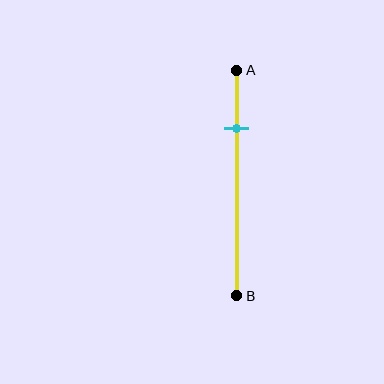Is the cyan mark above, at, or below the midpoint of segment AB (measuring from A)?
The cyan mark is above the midpoint of segment AB.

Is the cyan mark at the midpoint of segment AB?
No, the mark is at about 25% from A, not at the 50% midpoint.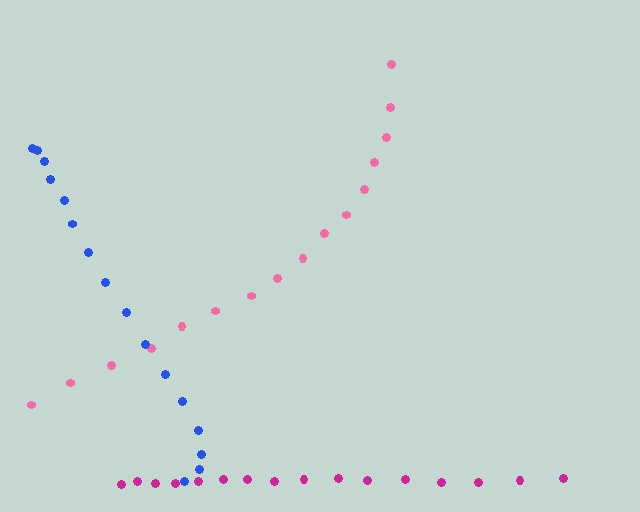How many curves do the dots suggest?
There are 3 distinct paths.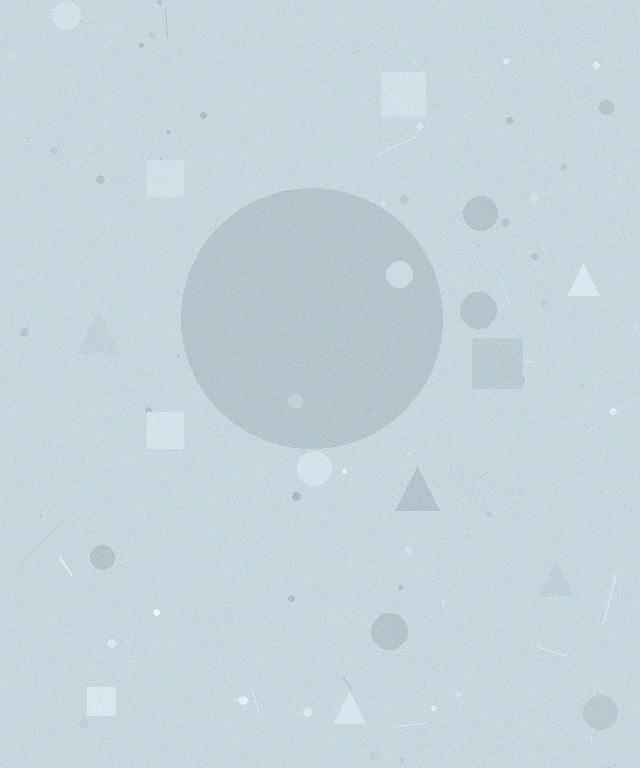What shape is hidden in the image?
A circle is hidden in the image.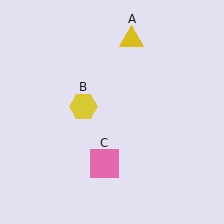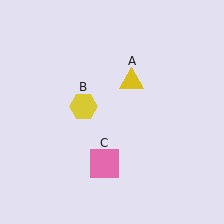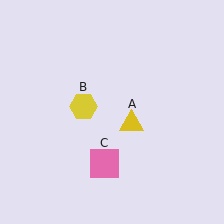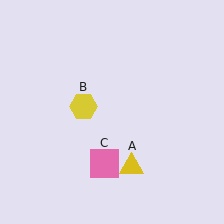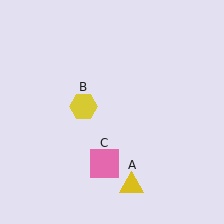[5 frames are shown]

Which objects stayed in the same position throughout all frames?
Yellow hexagon (object B) and pink square (object C) remained stationary.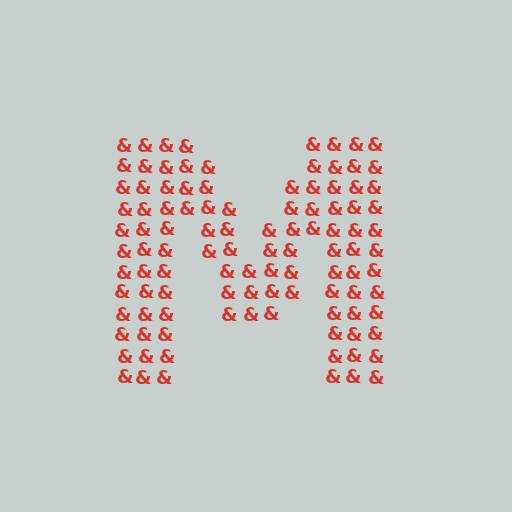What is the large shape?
The large shape is the letter M.